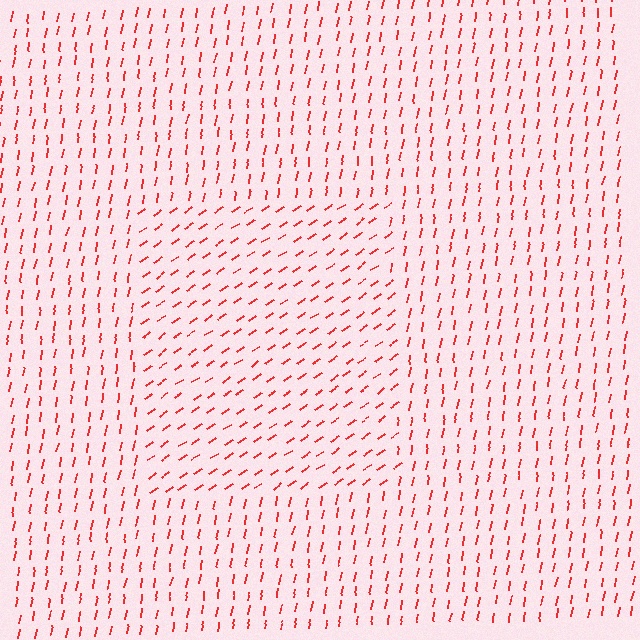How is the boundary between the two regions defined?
The boundary is defined purely by a change in line orientation (approximately 45 degrees difference). All lines are the same color and thickness.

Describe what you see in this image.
The image is filled with small red line segments. A rectangle region in the image has lines oriented differently from the surrounding lines, creating a visible texture boundary.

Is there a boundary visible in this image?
Yes, there is a texture boundary formed by a change in line orientation.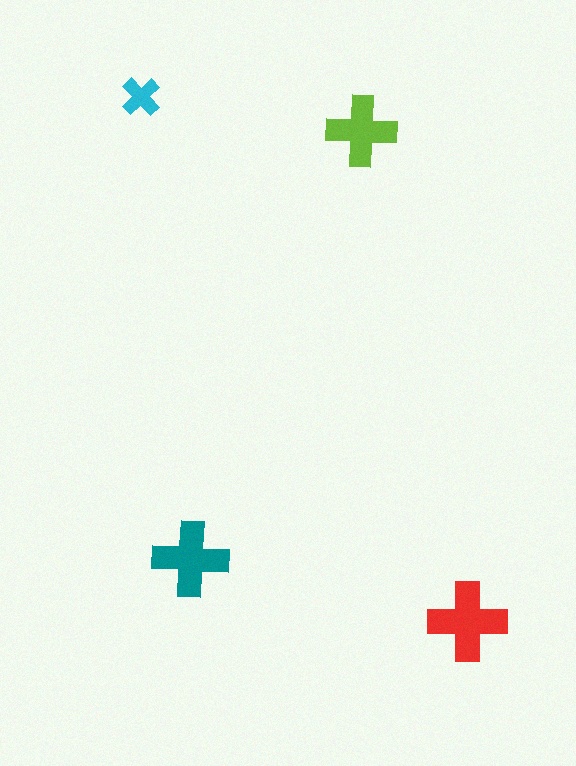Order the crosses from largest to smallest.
the red one, the teal one, the lime one, the cyan one.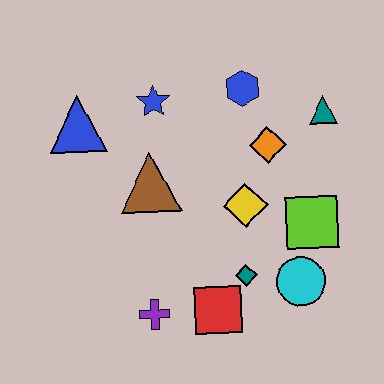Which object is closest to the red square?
The teal diamond is closest to the red square.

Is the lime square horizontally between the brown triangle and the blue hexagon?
No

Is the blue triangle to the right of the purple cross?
No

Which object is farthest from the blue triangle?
The cyan circle is farthest from the blue triangle.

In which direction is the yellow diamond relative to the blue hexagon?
The yellow diamond is below the blue hexagon.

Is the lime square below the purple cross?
No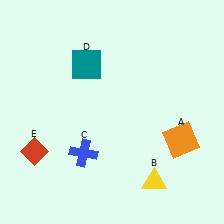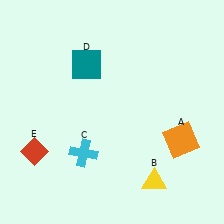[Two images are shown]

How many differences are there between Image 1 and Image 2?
There is 1 difference between the two images.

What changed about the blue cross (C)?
In Image 1, C is blue. In Image 2, it changed to cyan.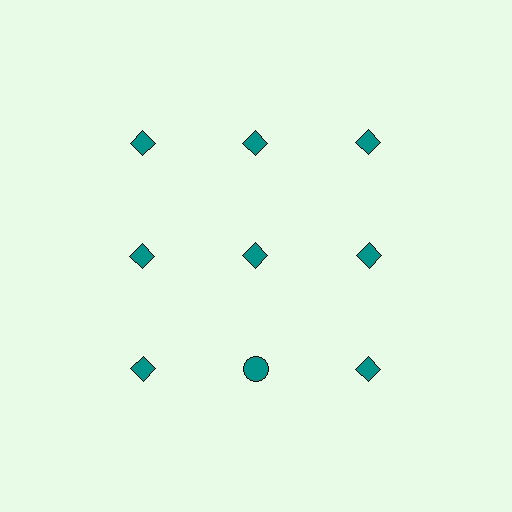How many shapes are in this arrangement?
There are 9 shapes arranged in a grid pattern.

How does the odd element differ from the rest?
It has a different shape: circle instead of diamond.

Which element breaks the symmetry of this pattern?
The teal circle in the third row, second from left column breaks the symmetry. All other shapes are teal diamonds.